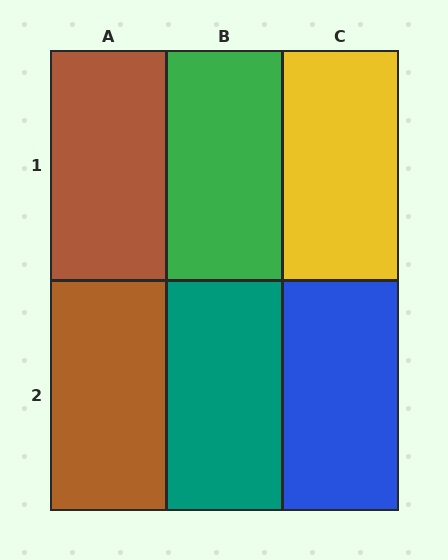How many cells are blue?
1 cell is blue.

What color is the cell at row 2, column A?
Brown.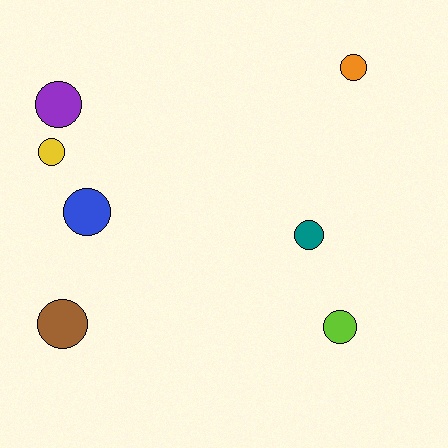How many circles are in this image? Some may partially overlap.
There are 7 circles.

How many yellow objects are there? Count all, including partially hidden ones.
There is 1 yellow object.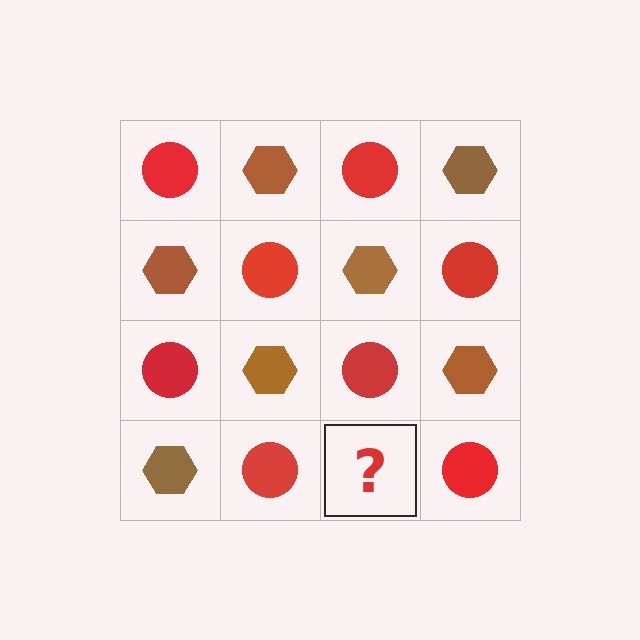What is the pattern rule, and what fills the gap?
The rule is that it alternates red circle and brown hexagon in a checkerboard pattern. The gap should be filled with a brown hexagon.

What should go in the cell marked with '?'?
The missing cell should contain a brown hexagon.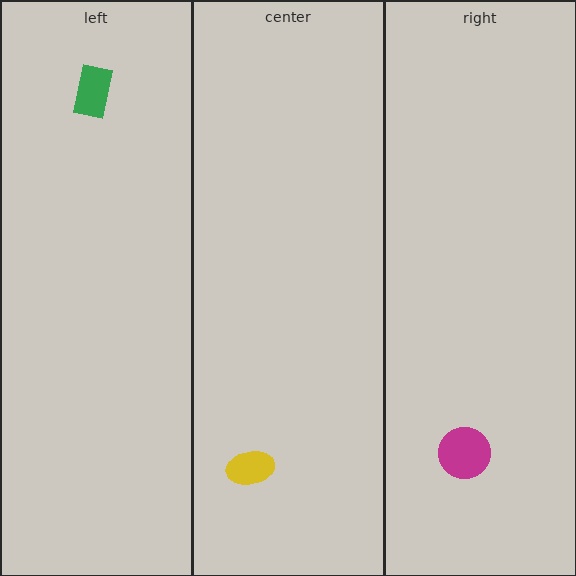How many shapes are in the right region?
1.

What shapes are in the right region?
The magenta circle.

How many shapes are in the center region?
1.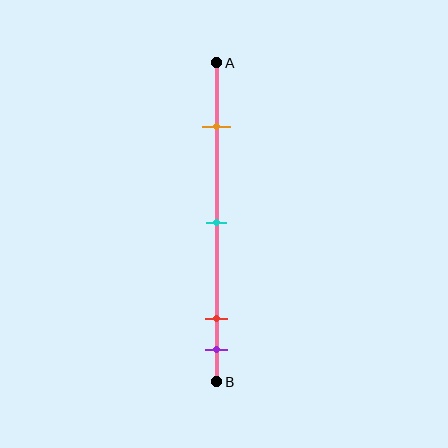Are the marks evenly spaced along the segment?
No, the marks are not evenly spaced.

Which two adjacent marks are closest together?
The red and purple marks are the closest adjacent pair.